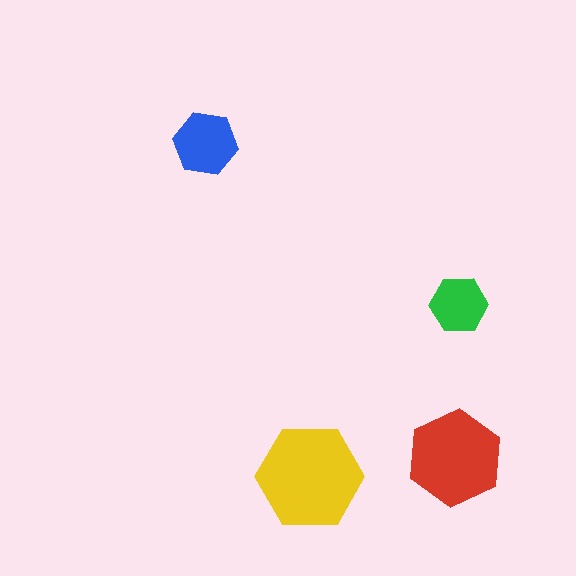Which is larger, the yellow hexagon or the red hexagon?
The yellow one.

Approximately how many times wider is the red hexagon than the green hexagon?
About 1.5 times wider.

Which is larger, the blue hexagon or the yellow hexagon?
The yellow one.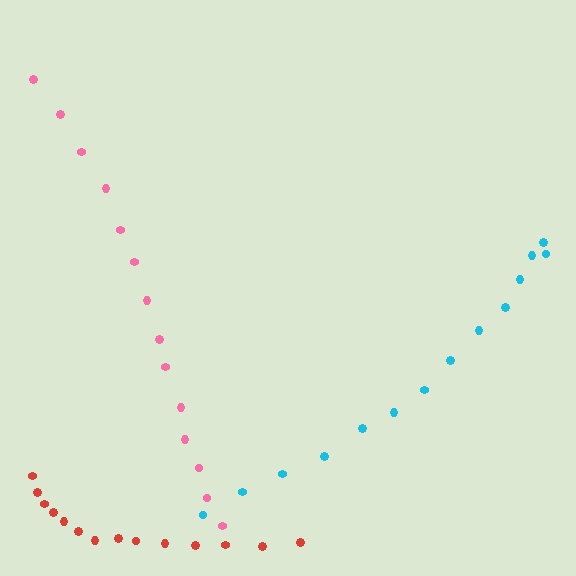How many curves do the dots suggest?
There are 3 distinct paths.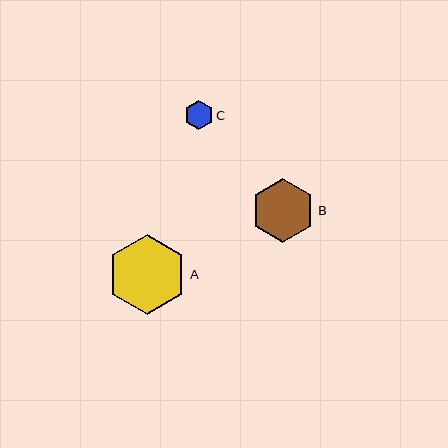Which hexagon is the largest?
Hexagon A is the largest with a size of approximately 80 pixels.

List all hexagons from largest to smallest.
From largest to smallest: A, B, C.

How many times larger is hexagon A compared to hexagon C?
Hexagon A is approximately 2.8 times the size of hexagon C.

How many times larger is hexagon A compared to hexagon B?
Hexagon A is approximately 1.3 times the size of hexagon B.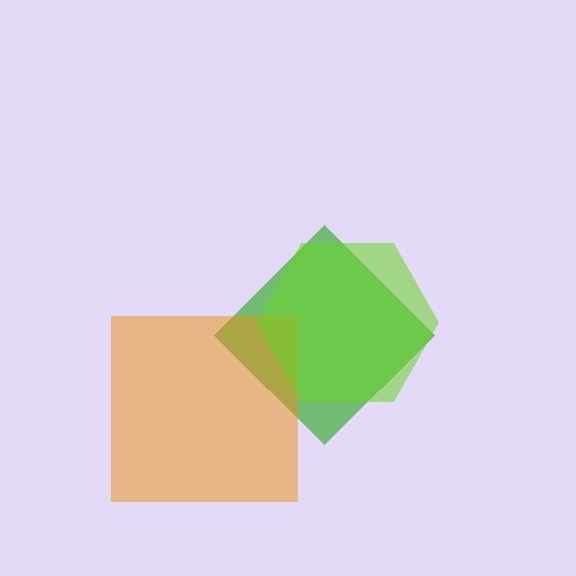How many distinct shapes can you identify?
There are 3 distinct shapes: a green diamond, an orange square, a lime hexagon.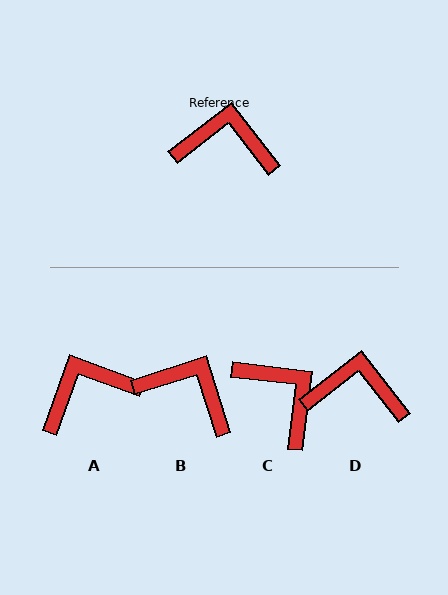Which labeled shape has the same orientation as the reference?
D.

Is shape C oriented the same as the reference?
No, it is off by about 45 degrees.